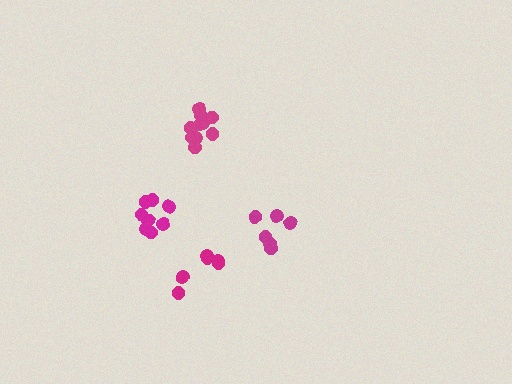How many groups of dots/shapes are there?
There are 4 groups.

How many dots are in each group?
Group 1: 8 dots, Group 2: 11 dots, Group 3: 6 dots, Group 4: 7 dots (32 total).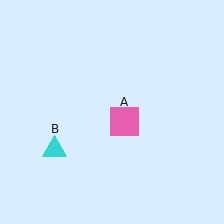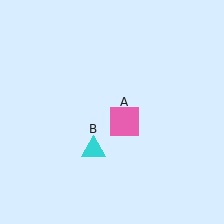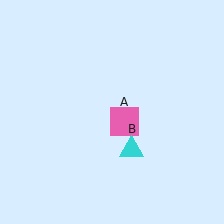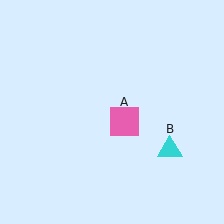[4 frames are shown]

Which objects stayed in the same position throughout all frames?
Pink square (object A) remained stationary.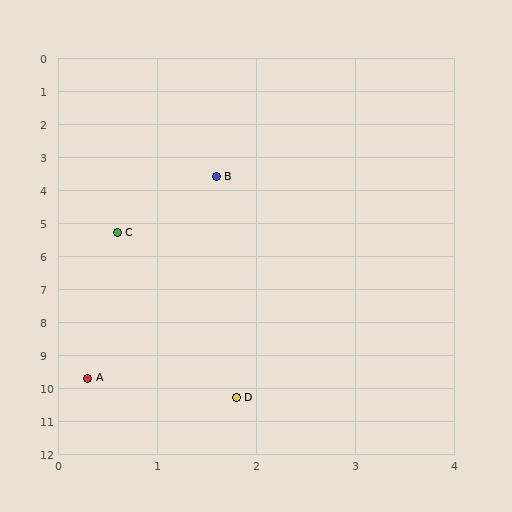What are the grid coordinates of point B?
Point B is at approximately (1.6, 3.6).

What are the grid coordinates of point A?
Point A is at approximately (0.3, 9.7).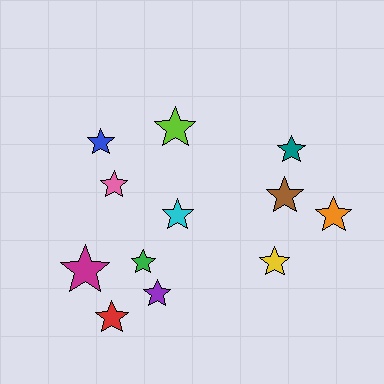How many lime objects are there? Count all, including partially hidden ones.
There is 1 lime object.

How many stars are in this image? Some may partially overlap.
There are 12 stars.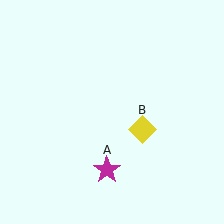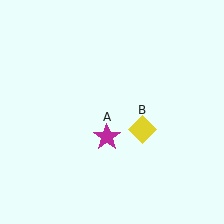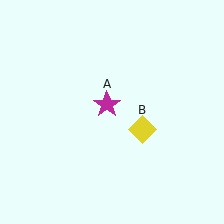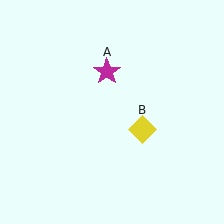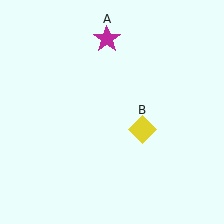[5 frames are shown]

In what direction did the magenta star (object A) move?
The magenta star (object A) moved up.